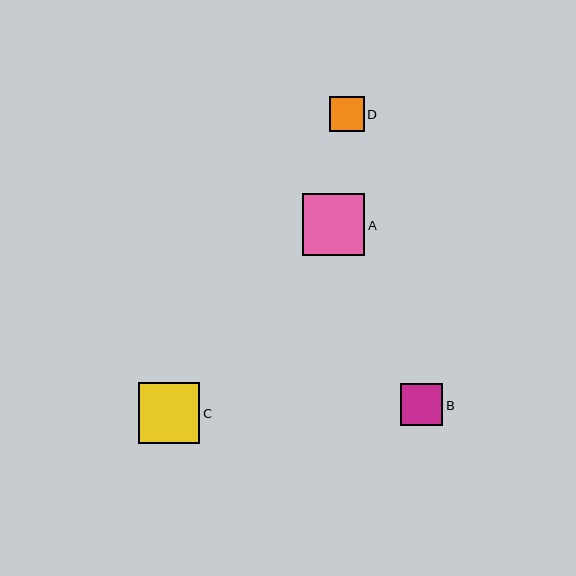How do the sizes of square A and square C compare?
Square A and square C are approximately the same size.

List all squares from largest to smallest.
From largest to smallest: A, C, B, D.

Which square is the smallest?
Square D is the smallest with a size of approximately 35 pixels.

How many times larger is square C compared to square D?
Square C is approximately 1.7 times the size of square D.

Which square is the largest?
Square A is the largest with a size of approximately 62 pixels.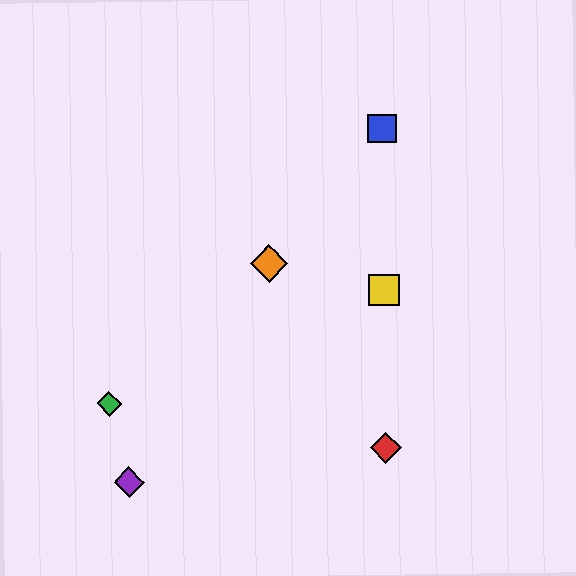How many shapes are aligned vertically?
3 shapes (the red diamond, the blue square, the yellow square) are aligned vertically.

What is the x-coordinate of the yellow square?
The yellow square is at x≈384.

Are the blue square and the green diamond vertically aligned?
No, the blue square is at x≈382 and the green diamond is at x≈109.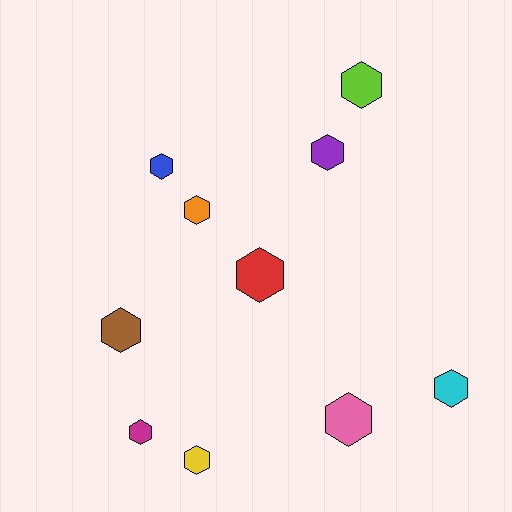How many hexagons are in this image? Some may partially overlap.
There are 10 hexagons.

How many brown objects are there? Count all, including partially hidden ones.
There is 1 brown object.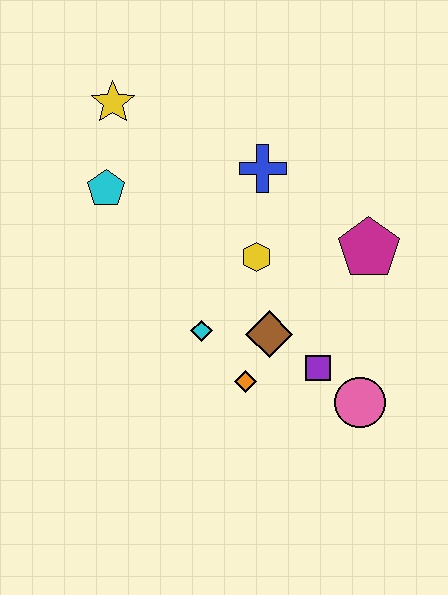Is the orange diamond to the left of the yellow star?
No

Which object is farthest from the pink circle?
The yellow star is farthest from the pink circle.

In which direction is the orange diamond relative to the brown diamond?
The orange diamond is below the brown diamond.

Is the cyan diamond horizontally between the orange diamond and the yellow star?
Yes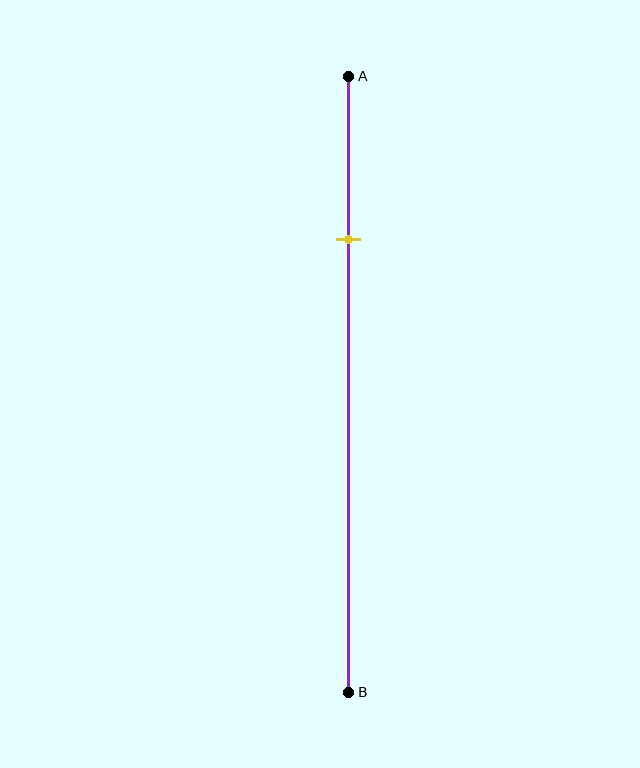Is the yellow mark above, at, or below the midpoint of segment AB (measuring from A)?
The yellow mark is above the midpoint of segment AB.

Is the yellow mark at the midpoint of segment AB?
No, the mark is at about 25% from A, not at the 50% midpoint.